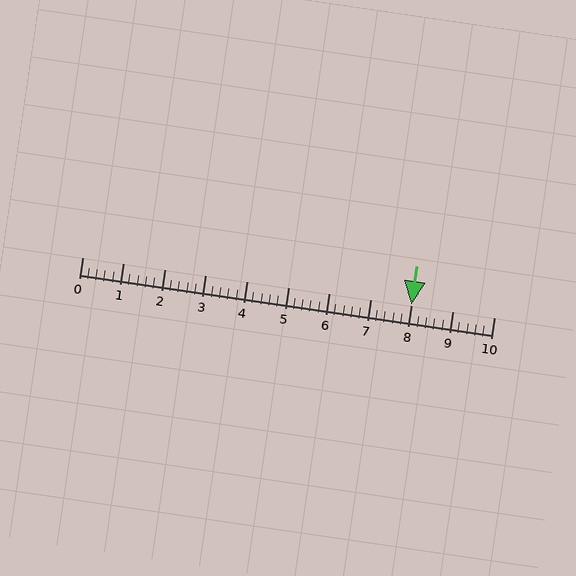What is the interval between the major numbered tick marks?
The major tick marks are spaced 1 units apart.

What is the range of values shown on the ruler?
The ruler shows values from 0 to 10.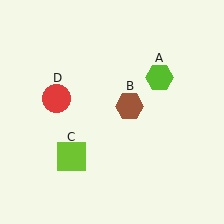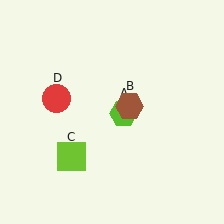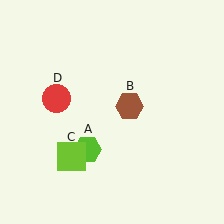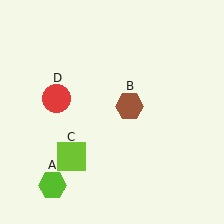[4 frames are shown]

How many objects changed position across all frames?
1 object changed position: lime hexagon (object A).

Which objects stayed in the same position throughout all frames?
Brown hexagon (object B) and lime square (object C) and red circle (object D) remained stationary.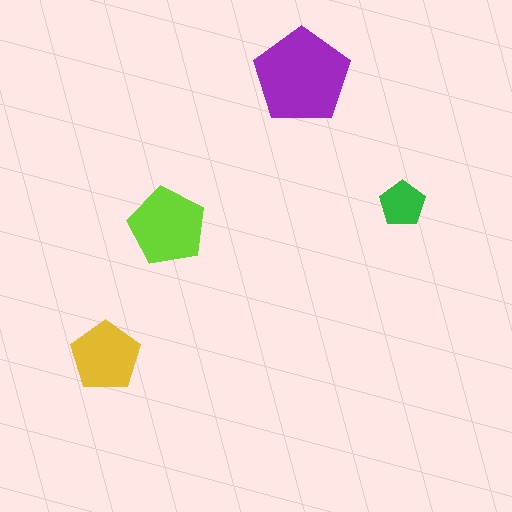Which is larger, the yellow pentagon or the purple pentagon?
The purple one.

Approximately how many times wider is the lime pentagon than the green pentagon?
About 1.5 times wider.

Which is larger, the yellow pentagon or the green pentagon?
The yellow one.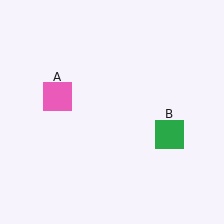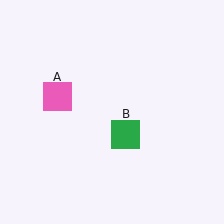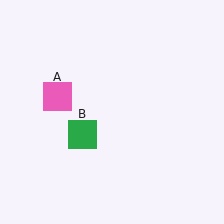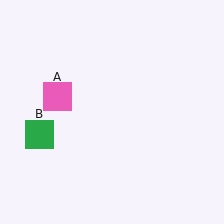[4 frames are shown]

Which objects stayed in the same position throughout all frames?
Pink square (object A) remained stationary.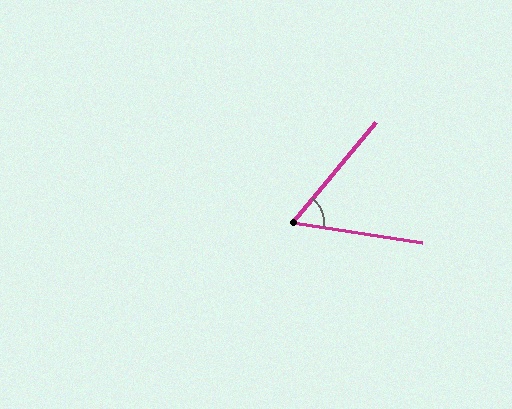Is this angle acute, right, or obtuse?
It is acute.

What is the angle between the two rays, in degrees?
Approximately 59 degrees.